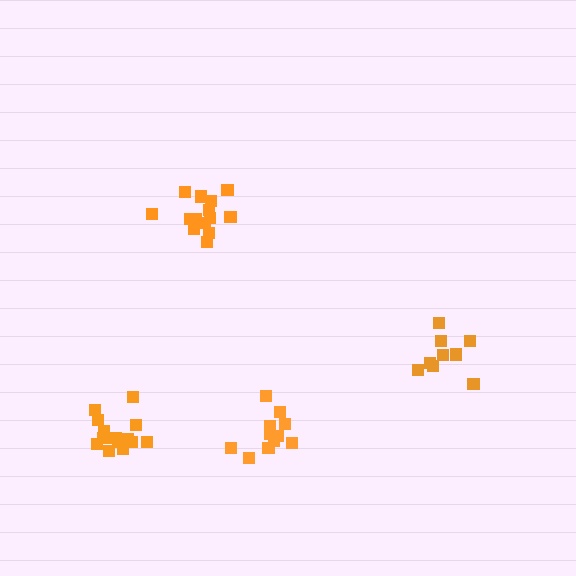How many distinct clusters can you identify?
There are 4 distinct clusters.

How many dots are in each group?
Group 1: 11 dots, Group 2: 14 dots, Group 3: 9 dots, Group 4: 14 dots (48 total).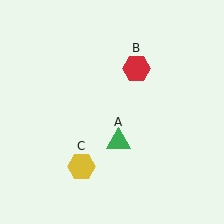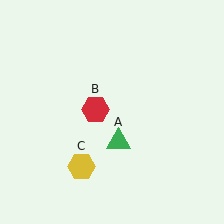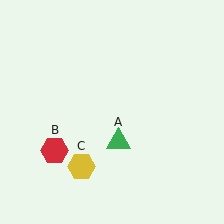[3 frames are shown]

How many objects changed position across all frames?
1 object changed position: red hexagon (object B).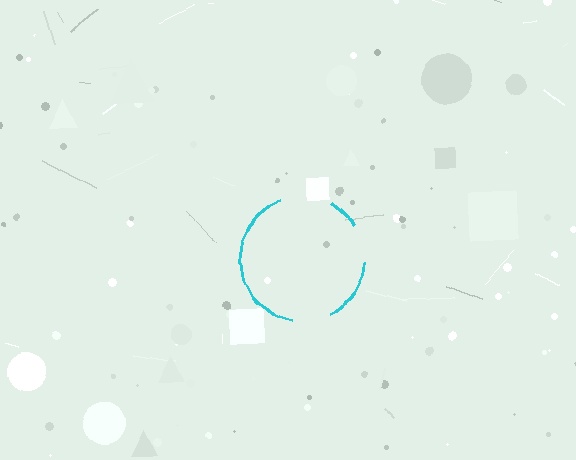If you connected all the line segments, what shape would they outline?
They would outline a circle.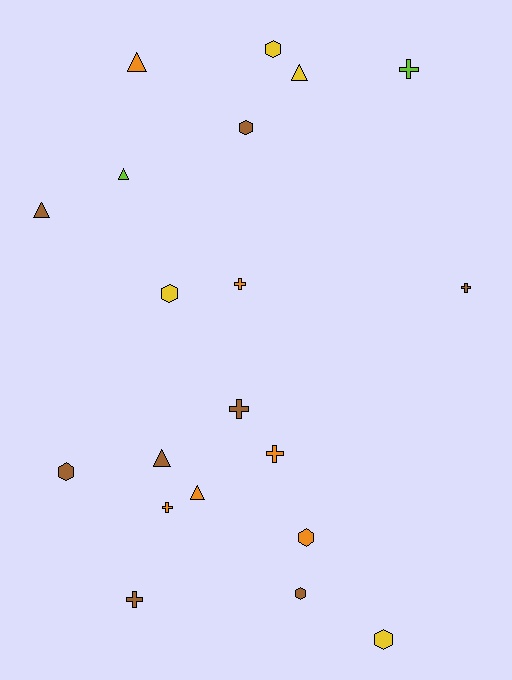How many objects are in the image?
There are 20 objects.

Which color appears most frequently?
Brown, with 8 objects.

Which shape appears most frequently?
Cross, with 7 objects.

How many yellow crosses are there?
There are no yellow crosses.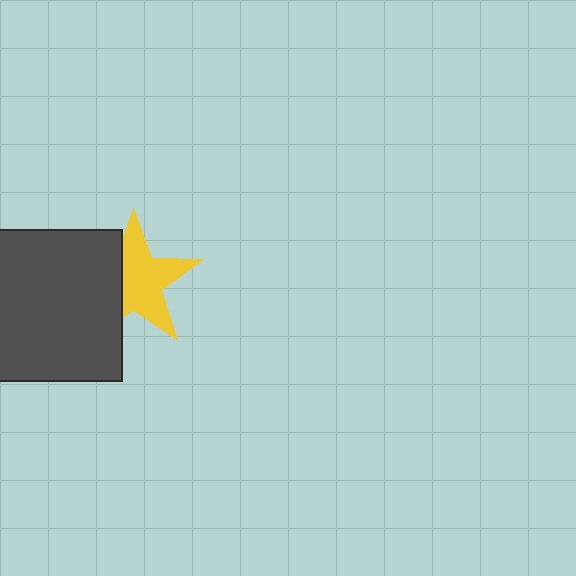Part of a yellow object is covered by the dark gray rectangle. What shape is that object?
It is a star.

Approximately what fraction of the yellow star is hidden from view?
Roughly 35% of the yellow star is hidden behind the dark gray rectangle.